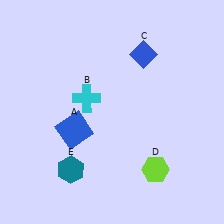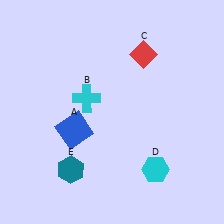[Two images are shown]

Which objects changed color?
C changed from blue to red. D changed from lime to cyan.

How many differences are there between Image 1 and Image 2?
There are 2 differences between the two images.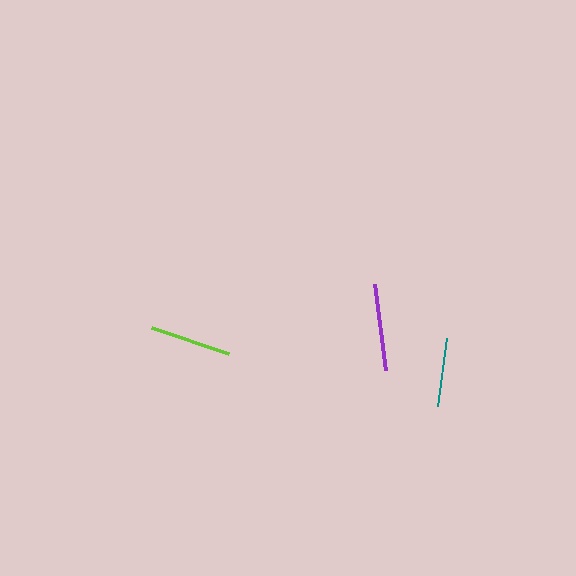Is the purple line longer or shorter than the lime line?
The purple line is longer than the lime line.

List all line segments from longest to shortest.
From longest to shortest: purple, lime, teal.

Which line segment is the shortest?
The teal line is the shortest at approximately 69 pixels.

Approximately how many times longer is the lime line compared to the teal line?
The lime line is approximately 1.2 times the length of the teal line.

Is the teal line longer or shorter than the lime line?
The lime line is longer than the teal line.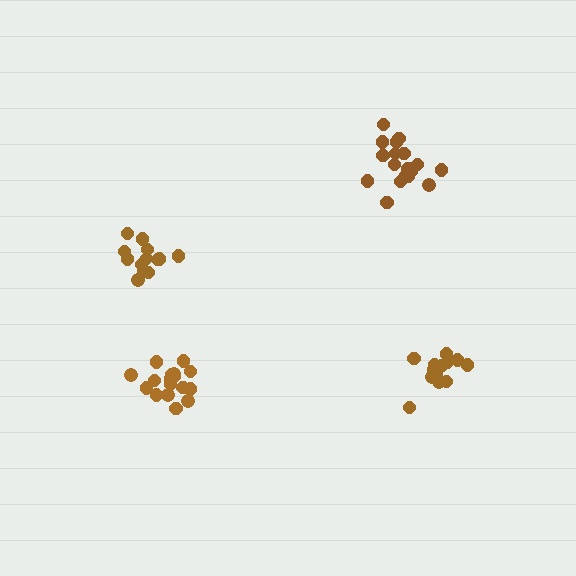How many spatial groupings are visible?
There are 4 spatial groupings.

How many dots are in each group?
Group 1: 18 dots, Group 2: 13 dots, Group 3: 17 dots, Group 4: 13 dots (61 total).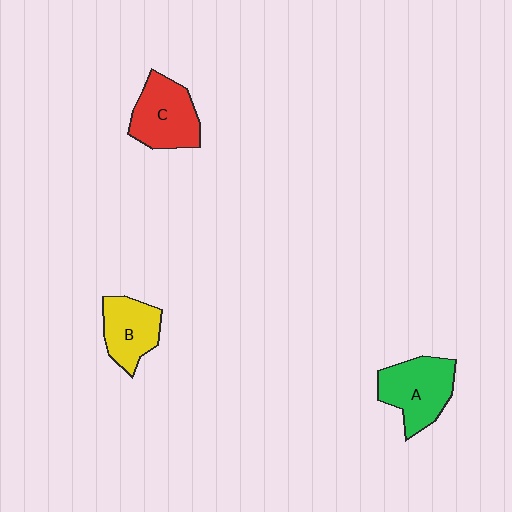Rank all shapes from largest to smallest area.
From largest to smallest: A (green), C (red), B (yellow).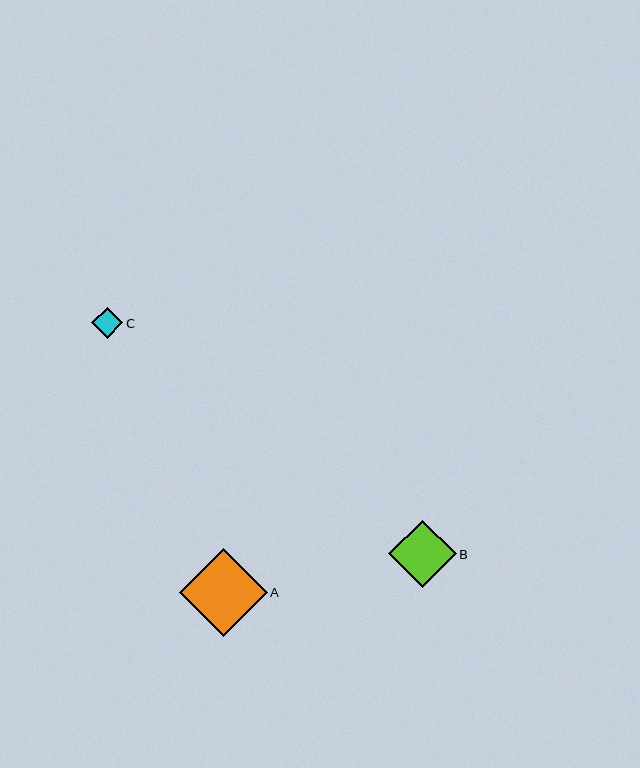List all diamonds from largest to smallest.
From largest to smallest: A, B, C.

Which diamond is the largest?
Diamond A is the largest with a size of approximately 88 pixels.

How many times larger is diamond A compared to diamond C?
Diamond A is approximately 2.8 times the size of diamond C.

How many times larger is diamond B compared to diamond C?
Diamond B is approximately 2.1 times the size of diamond C.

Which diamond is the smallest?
Diamond C is the smallest with a size of approximately 31 pixels.